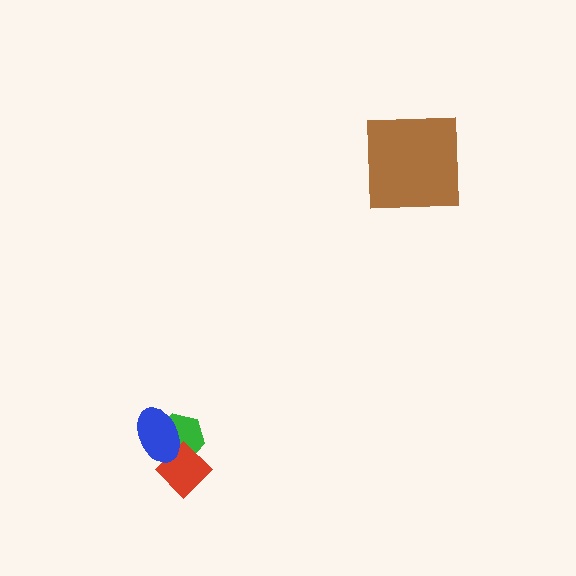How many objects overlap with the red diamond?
2 objects overlap with the red diamond.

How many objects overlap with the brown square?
0 objects overlap with the brown square.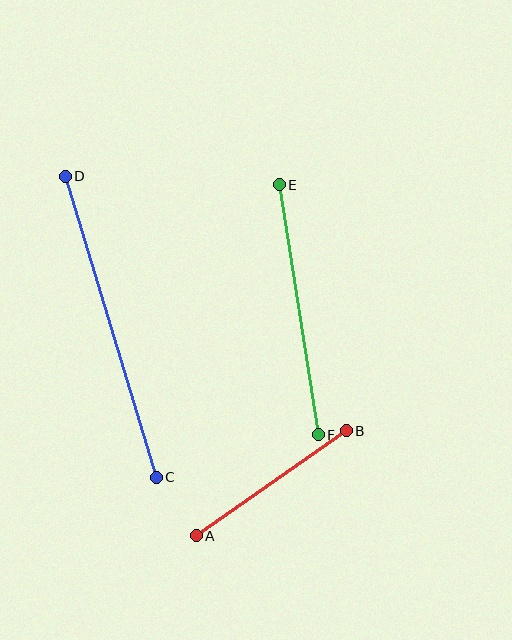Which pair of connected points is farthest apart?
Points C and D are farthest apart.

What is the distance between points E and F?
The distance is approximately 253 pixels.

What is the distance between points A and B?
The distance is approximately 183 pixels.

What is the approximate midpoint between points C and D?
The midpoint is at approximately (111, 327) pixels.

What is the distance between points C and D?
The distance is approximately 315 pixels.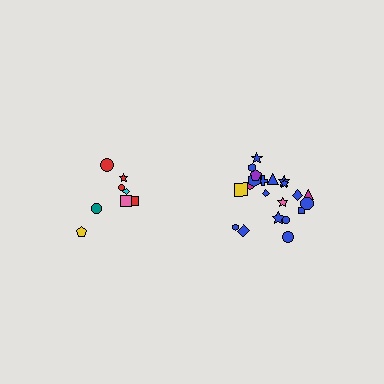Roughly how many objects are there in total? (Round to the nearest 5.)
Roughly 30 objects in total.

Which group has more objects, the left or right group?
The right group.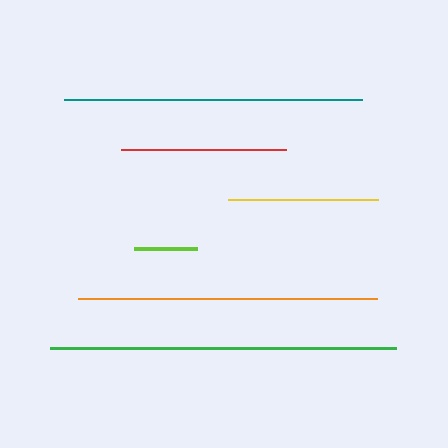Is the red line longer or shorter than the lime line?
The red line is longer than the lime line.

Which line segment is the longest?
The green line is the longest at approximately 346 pixels.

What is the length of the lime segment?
The lime segment is approximately 63 pixels long.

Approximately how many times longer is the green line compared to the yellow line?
The green line is approximately 2.3 times the length of the yellow line.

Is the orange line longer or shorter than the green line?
The green line is longer than the orange line.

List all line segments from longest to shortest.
From longest to shortest: green, orange, teal, red, yellow, lime.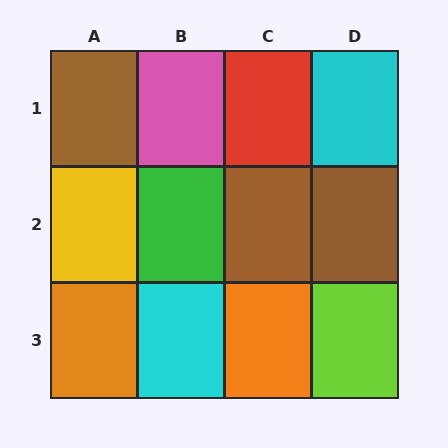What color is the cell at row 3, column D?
Lime.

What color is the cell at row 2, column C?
Brown.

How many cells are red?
1 cell is red.